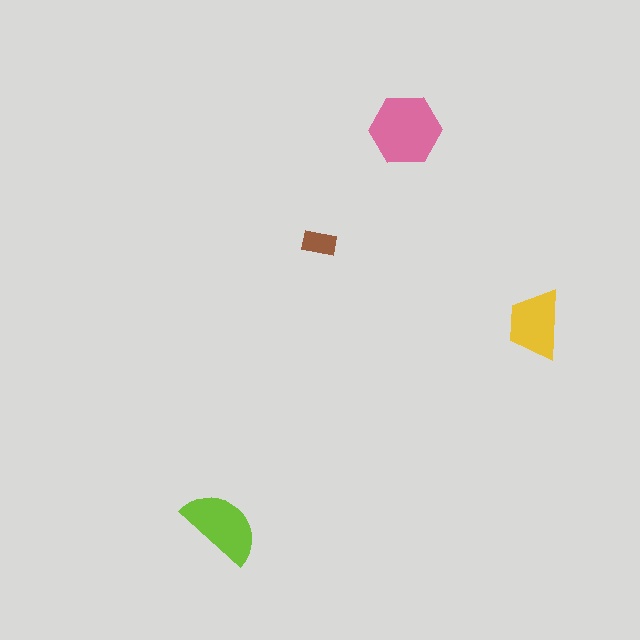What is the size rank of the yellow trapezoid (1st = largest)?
3rd.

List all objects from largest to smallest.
The pink hexagon, the lime semicircle, the yellow trapezoid, the brown rectangle.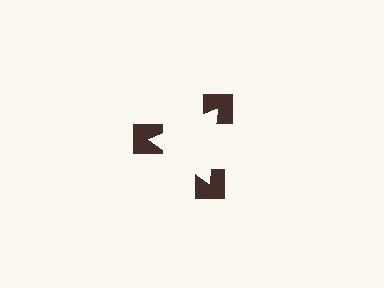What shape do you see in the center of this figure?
An illusory triangle — its edges are inferred from the aligned wedge cuts in the notched squares, not physically drawn.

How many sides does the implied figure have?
3 sides.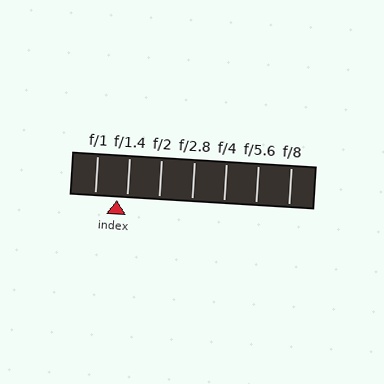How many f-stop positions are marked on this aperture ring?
There are 7 f-stop positions marked.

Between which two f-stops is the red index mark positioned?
The index mark is between f/1 and f/1.4.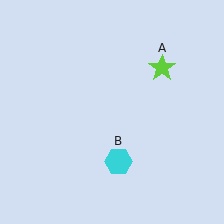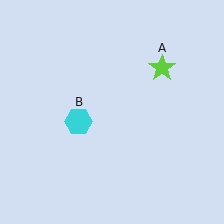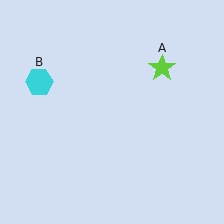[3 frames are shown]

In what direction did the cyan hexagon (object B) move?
The cyan hexagon (object B) moved up and to the left.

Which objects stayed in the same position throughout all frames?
Lime star (object A) remained stationary.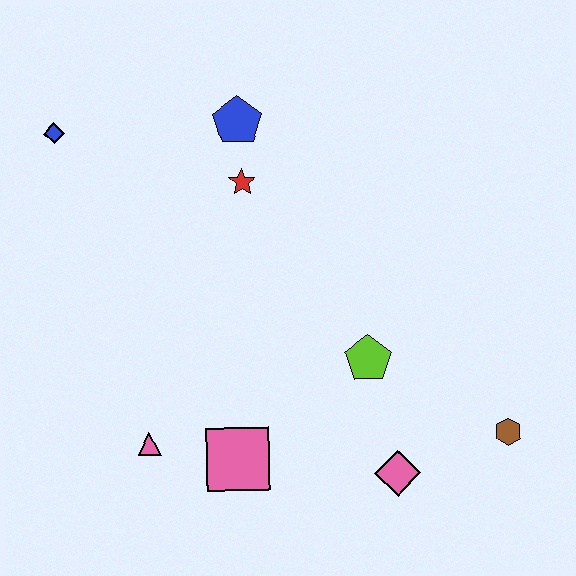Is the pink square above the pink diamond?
Yes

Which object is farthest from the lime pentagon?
The blue diamond is farthest from the lime pentagon.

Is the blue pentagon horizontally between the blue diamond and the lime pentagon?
Yes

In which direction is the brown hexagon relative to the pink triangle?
The brown hexagon is to the right of the pink triangle.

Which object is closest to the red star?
The blue pentagon is closest to the red star.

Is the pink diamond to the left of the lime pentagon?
No